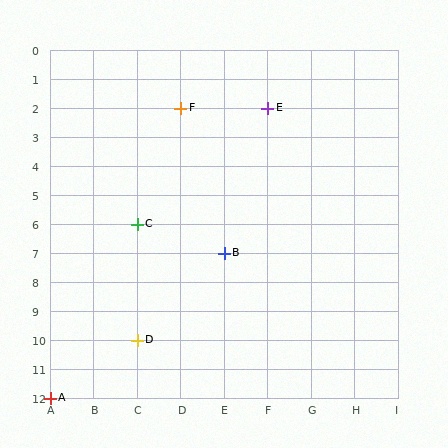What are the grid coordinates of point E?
Point E is at grid coordinates (F, 2).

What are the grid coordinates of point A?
Point A is at grid coordinates (A, 12).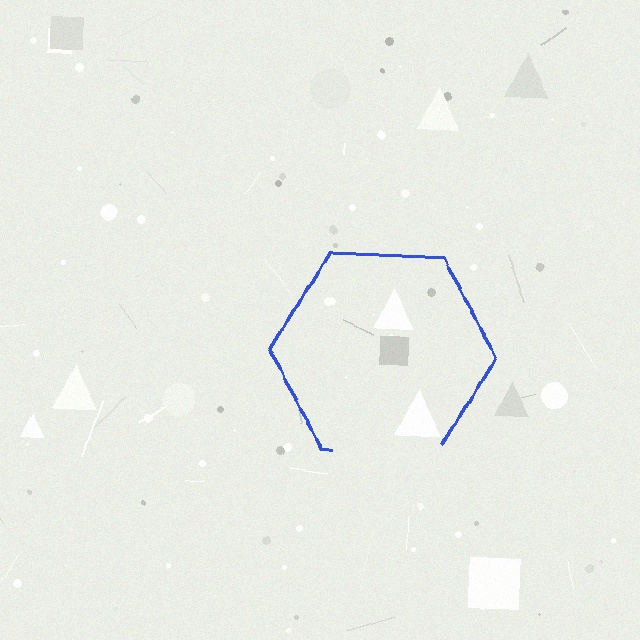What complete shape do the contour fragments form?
The contour fragments form a hexagon.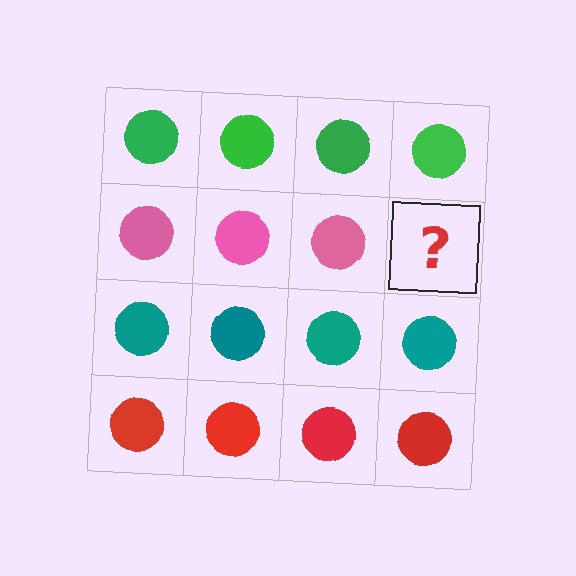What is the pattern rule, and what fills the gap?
The rule is that each row has a consistent color. The gap should be filled with a pink circle.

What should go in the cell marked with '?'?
The missing cell should contain a pink circle.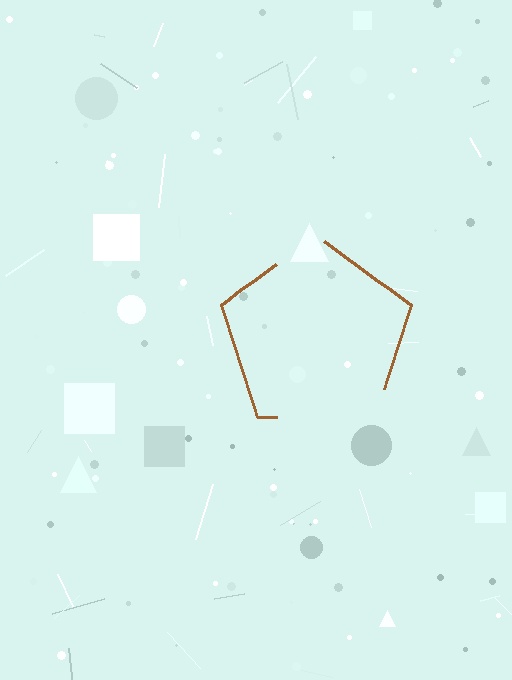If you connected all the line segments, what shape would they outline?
They would outline a pentagon.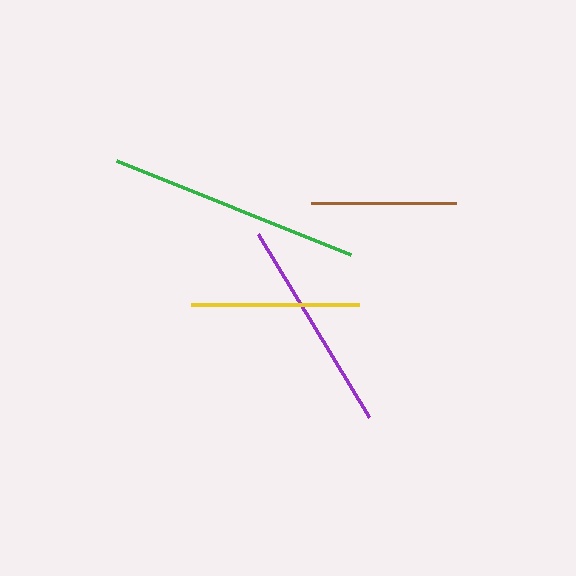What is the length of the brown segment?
The brown segment is approximately 145 pixels long.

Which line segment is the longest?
The green line is the longest at approximately 252 pixels.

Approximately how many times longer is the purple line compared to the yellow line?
The purple line is approximately 1.3 times the length of the yellow line.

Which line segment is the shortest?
The brown line is the shortest at approximately 145 pixels.